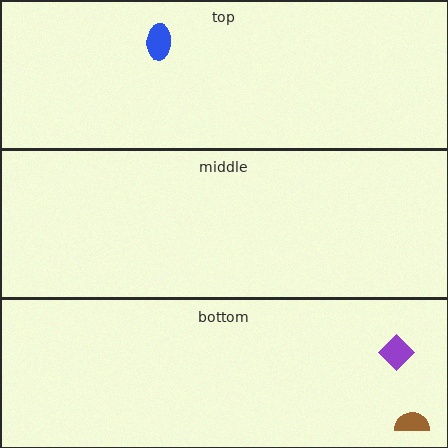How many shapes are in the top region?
1.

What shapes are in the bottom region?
The brown semicircle, the purple diamond.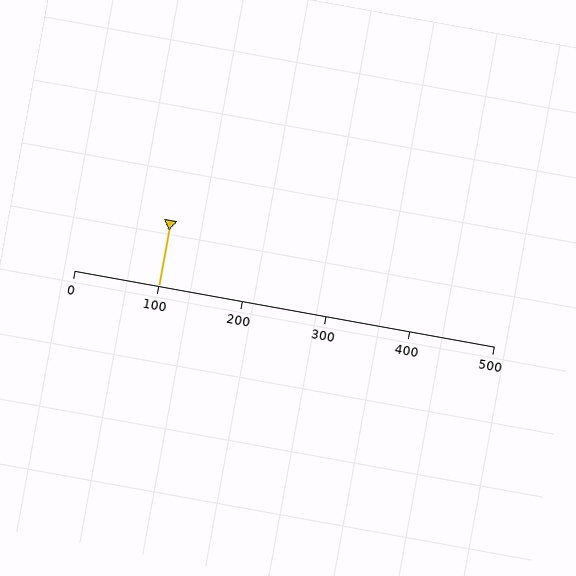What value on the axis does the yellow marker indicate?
The marker indicates approximately 100.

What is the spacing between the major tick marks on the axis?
The major ticks are spaced 100 apart.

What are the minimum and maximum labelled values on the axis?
The axis runs from 0 to 500.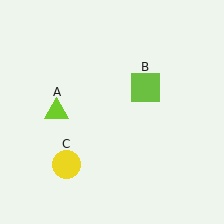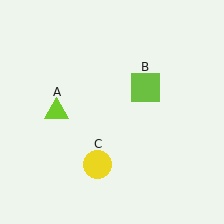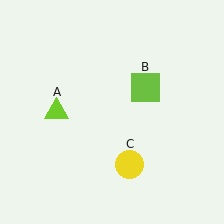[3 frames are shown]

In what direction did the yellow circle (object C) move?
The yellow circle (object C) moved right.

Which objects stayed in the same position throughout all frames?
Lime triangle (object A) and lime square (object B) remained stationary.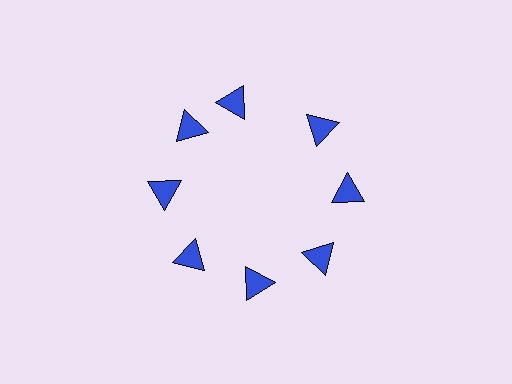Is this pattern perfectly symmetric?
No. The 8 blue triangles are arranged in a ring, but one element near the 12 o'clock position is rotated out of alignment along the ring, breaking the 8-fold rotational symmetry.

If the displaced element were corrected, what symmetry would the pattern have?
It would have 8-fold rotational symmetry — the pattern would map onto itself every 45 degrees.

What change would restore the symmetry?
The symmetry would be restored by rotating it back into even spacing with its neighbors so that all 8 triangles sit at equal angles and equal distance from the center.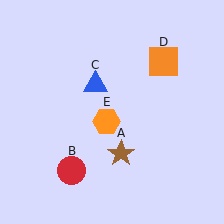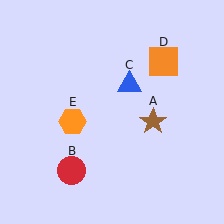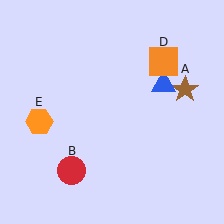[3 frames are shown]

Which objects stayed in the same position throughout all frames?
Red circle (object B) and orange square (object D) remained stationary.